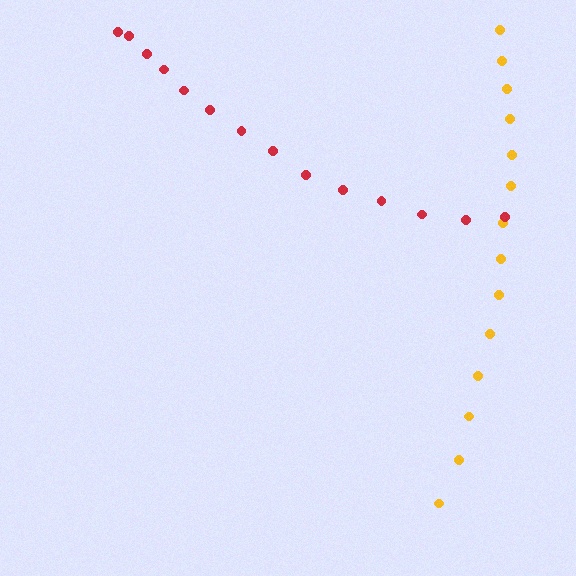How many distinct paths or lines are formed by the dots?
There are 2 distinct paths.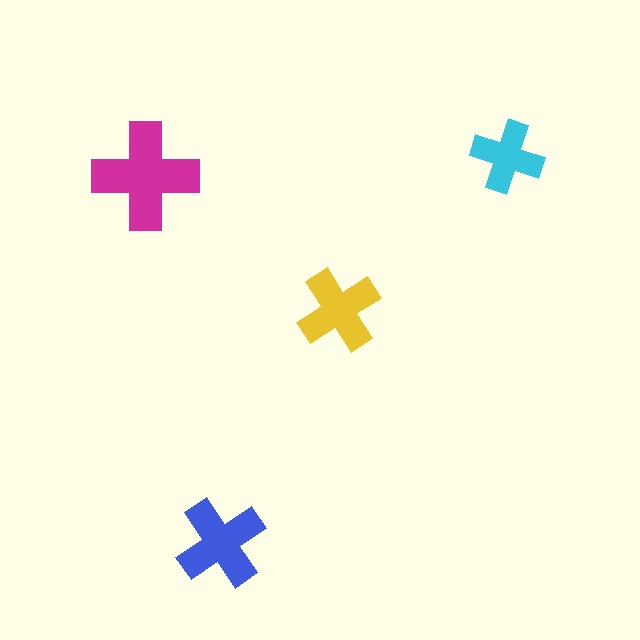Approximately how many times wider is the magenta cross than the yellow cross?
About 1.5 times wider.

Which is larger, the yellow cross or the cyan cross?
The yellow one.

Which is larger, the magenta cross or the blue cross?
The magenta one.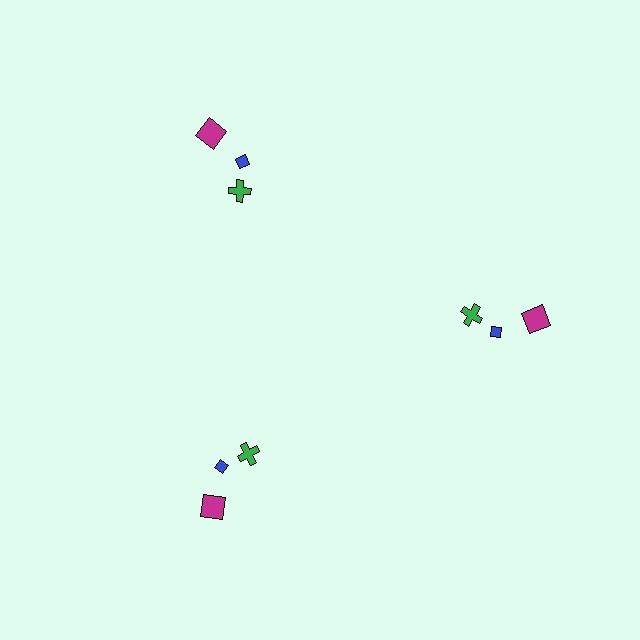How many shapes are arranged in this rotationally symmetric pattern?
There are 9 shapes, arranged in 3 groups of 3.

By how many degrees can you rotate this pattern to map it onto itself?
The pattern maps onto itself every 120 degrees of rotation.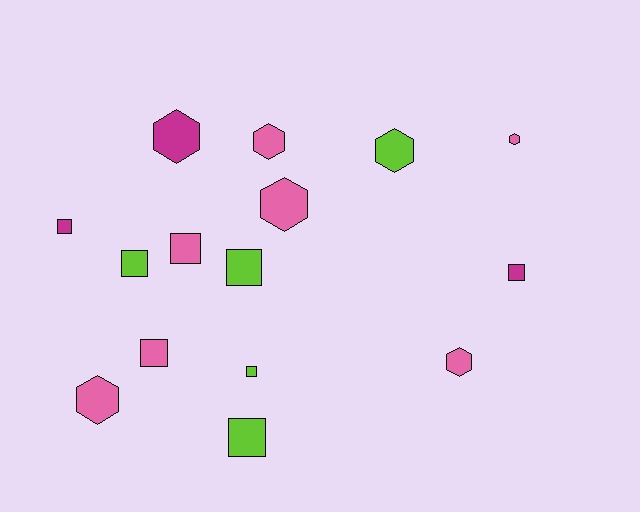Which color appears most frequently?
Pink, with 7 objects.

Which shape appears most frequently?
Square, with 8 objects.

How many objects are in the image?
There are 15 objects.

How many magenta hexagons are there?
There is 1 magenta hexagon.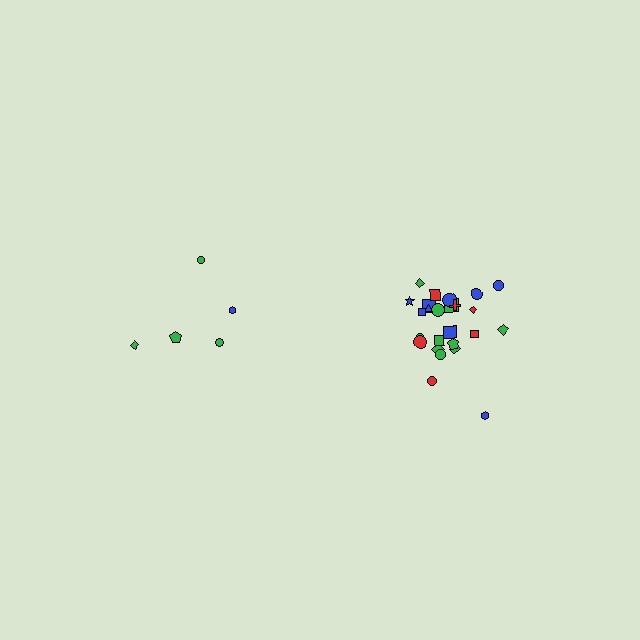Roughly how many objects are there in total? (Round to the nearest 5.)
Roughly 30 objects in total.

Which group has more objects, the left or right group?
The right group.